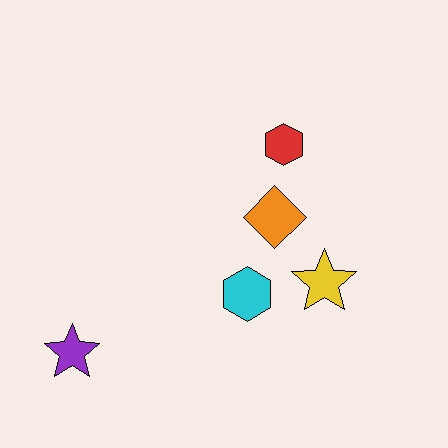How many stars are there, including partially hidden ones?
There are 2 stars.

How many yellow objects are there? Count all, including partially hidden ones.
There is 1 yellow object.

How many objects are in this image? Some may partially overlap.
There are 5 objects.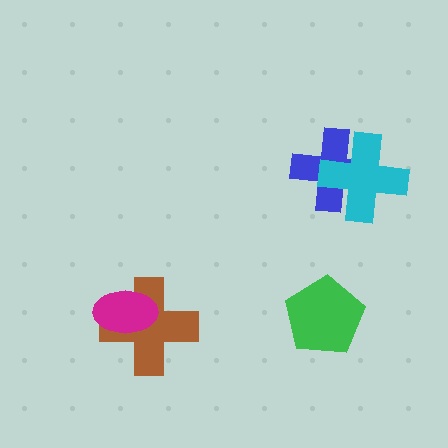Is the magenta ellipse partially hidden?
No, no other shape covers it.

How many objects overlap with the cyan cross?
1 object overlaps with the cyan cross.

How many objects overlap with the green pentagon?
0 objects overlap with the green pentagon.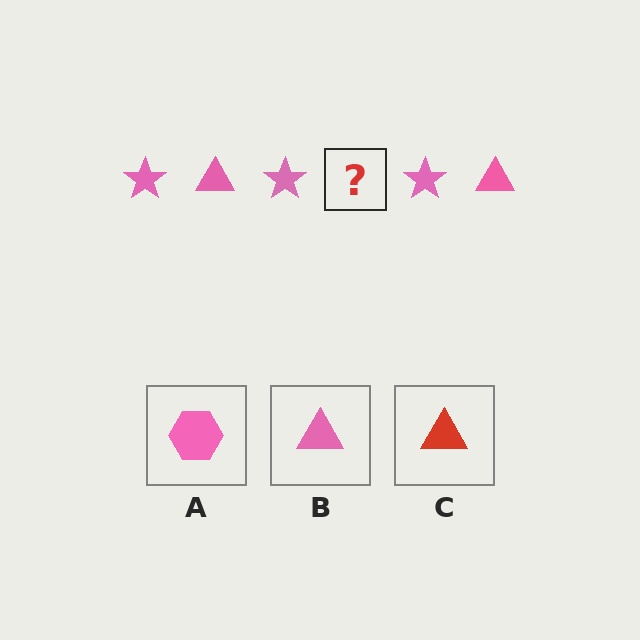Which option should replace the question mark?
Option B.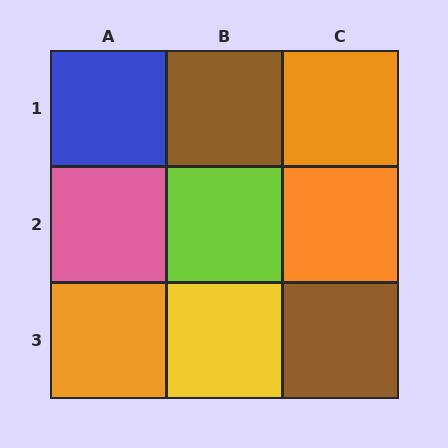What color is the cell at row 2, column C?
Orange.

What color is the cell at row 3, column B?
Yellow.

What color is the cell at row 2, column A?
Pink.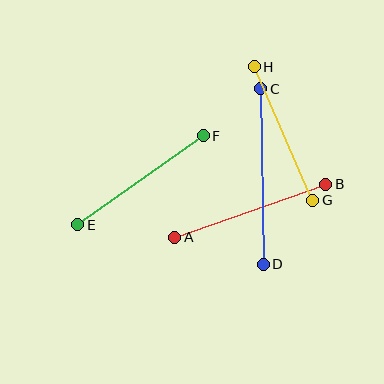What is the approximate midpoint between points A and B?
The midpoint is at approximately (250, 211) pixels.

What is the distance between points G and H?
The distance is approximately 145 pixels.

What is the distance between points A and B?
The distance is approximately 160 pixels.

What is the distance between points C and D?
The distance is approximately 176 pixels.